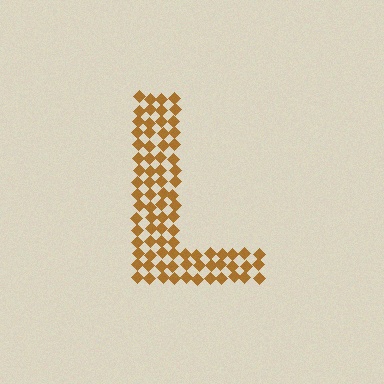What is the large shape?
The large shape is the letter L.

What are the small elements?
The small elements are diamonds.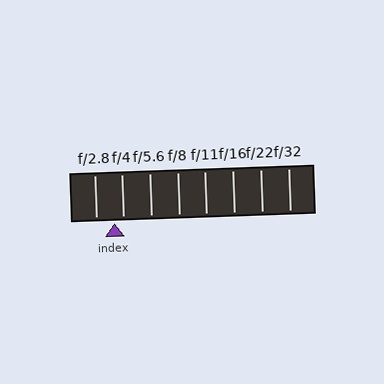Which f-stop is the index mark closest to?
The index mark is closest to f/4.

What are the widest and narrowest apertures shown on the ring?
The widest aperture shown is f/2.8 and the narrowest is f/32.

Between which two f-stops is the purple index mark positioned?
The index mark is between f/2.8 and f/4.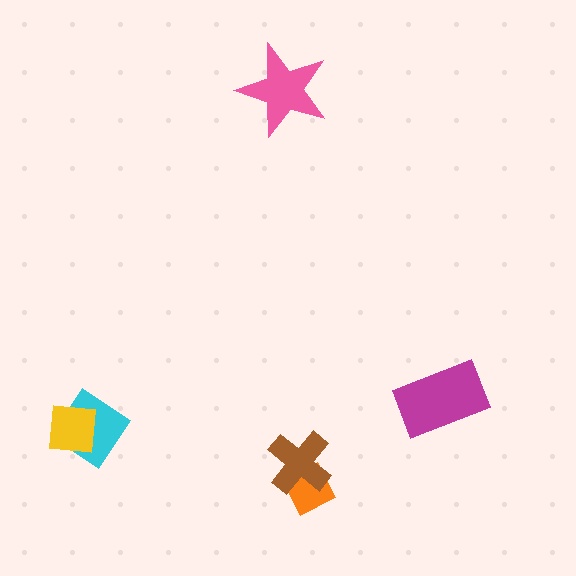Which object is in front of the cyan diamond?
The yellow square is in front of the cyan diamond.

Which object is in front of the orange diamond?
The brown cross is in front of the orange diamond.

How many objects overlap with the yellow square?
1 object overlaps with the yellow square.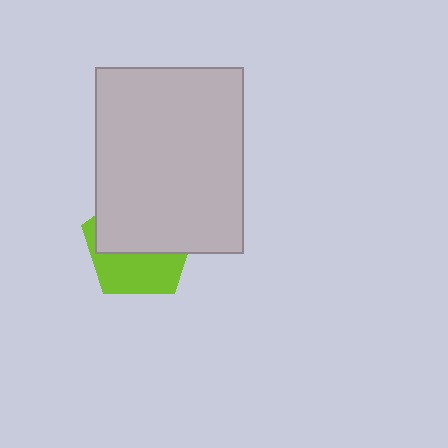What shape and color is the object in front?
The object in front is a light gray rectangle.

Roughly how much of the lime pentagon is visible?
A small part of it is visible (roughly 42%).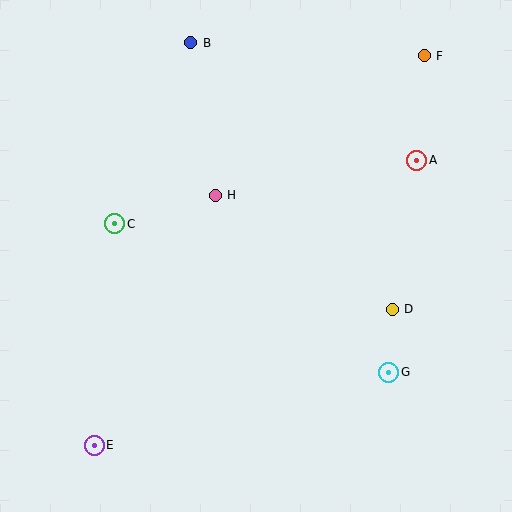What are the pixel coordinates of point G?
Point G is at (389, 372).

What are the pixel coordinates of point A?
Point A is at (417, 160).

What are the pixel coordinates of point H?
Point H is at (215, 195).